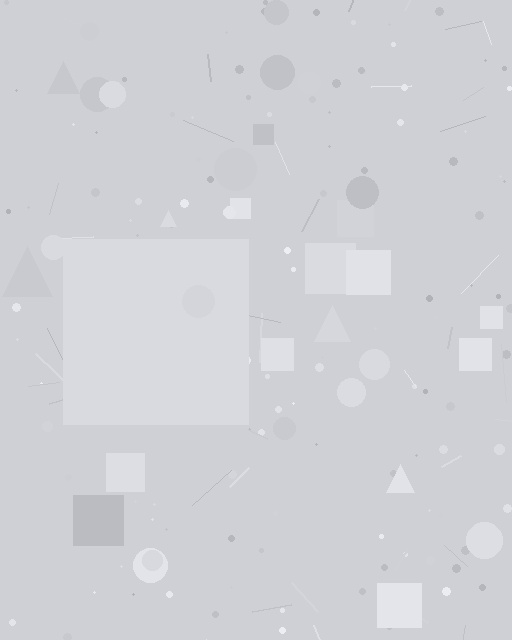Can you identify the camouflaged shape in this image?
The camouflaged shape is a square.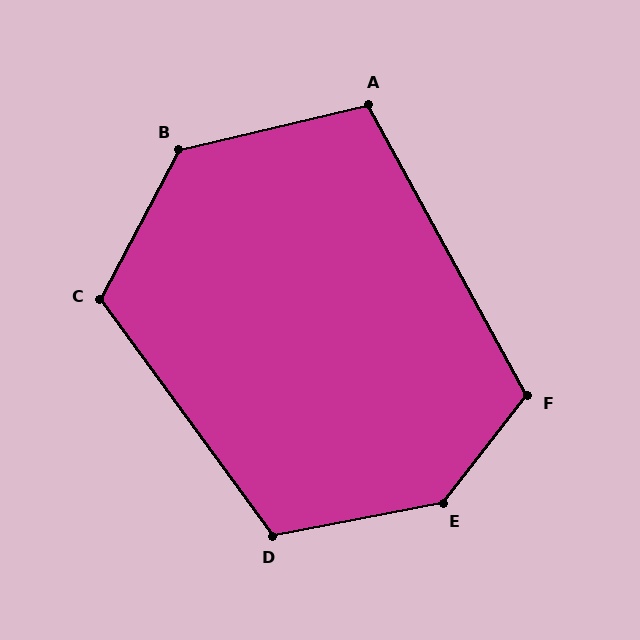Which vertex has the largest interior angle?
E, at approximately 139 degrees.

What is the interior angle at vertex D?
Approximately 115 degrees (obtuse).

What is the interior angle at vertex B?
Approximately 131 degrees (obtuse).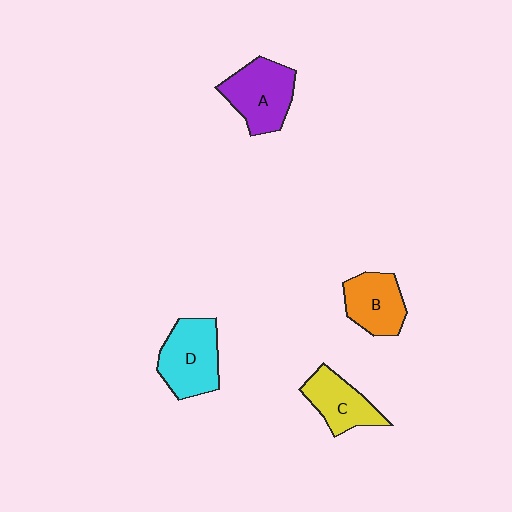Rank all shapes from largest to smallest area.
From largest to smallest: D (cyan), A (purple), B (orange), C (yellow).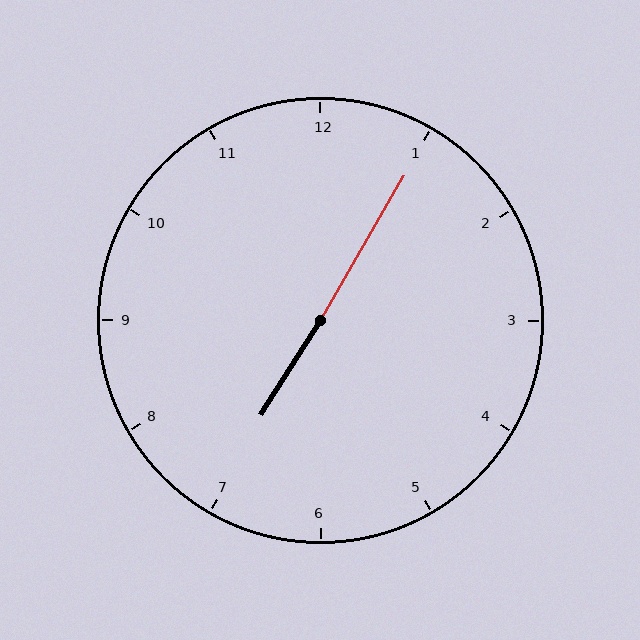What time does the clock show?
7:05.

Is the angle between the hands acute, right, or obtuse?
It is obtuse.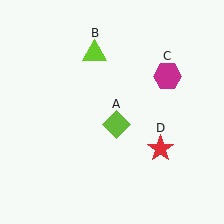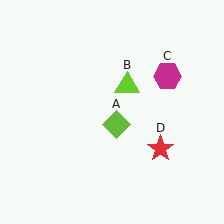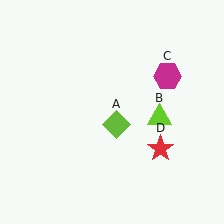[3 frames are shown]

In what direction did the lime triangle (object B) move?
The lime triangle (object B) moved down and to the right.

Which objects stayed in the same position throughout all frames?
Lime diamond (object A) and magenta hexagon (object C) and red star (object D) remained stationary.